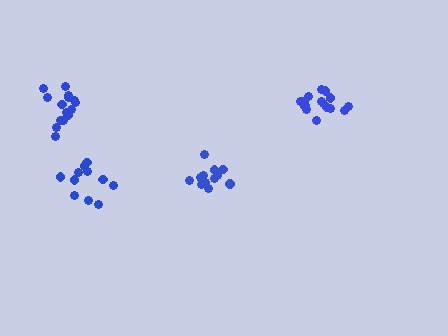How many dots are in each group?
Group 1: 12 dots, Group 2: 15 dots, Group 3: 15 dots, Group 4: 11 dots (53 total).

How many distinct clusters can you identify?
There are 4 distinct clusters.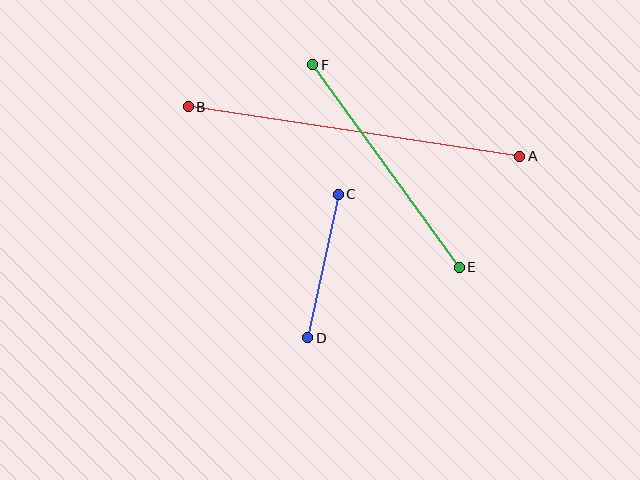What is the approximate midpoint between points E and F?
The midpoint is at approximately (386, 166) pixels.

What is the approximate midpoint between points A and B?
The midpoint is at approximately (354, 131) pixels.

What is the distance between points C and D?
The distance is approximately 146 pixels.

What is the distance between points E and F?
The distance is approximately 250 pixels.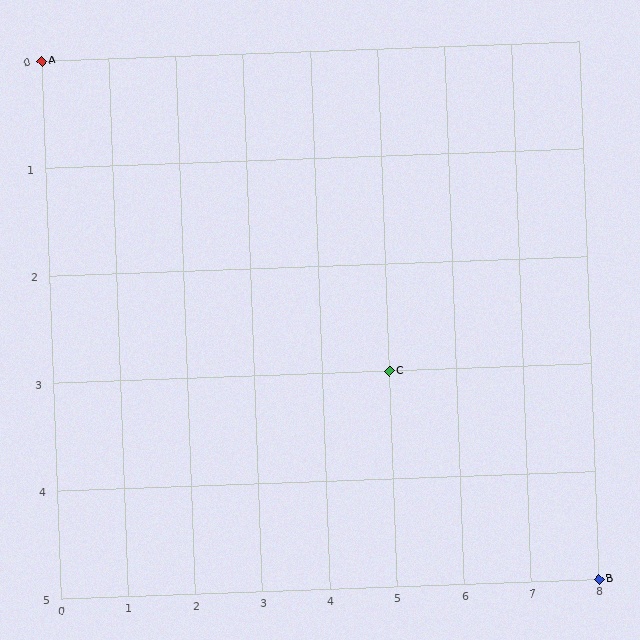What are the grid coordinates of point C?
Point C is at grid coordinates (5, 3).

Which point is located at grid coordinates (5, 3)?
Point C is at (5, 3).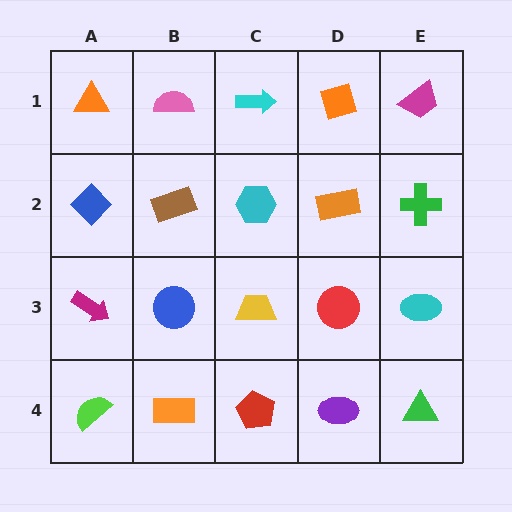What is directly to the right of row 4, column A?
An orange rectangle.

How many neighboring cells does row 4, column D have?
3.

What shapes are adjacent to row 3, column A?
A blue diamond (row 2, column A), a lime semicircle (row 4, column A), a blue circle (row 3, column B).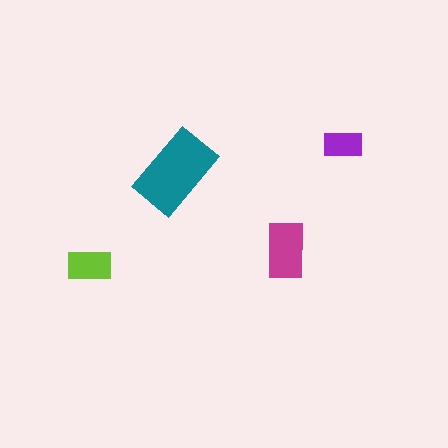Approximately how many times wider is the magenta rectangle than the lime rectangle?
About 1.5 times wider.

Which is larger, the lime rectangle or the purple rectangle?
The lime one.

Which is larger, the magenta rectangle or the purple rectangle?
The magenta one.